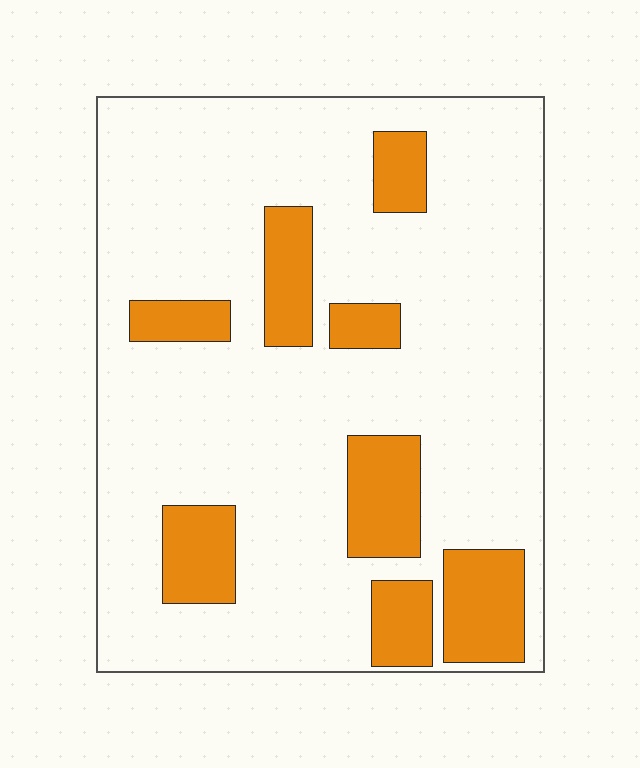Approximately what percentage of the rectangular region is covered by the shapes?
Approximately 20%.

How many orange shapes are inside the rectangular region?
8.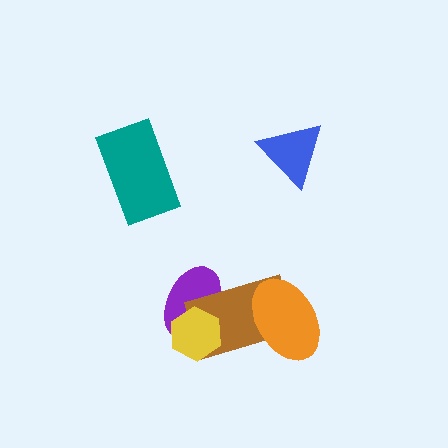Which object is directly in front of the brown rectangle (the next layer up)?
The yellow hexagon is directly in front of the brown rectangle.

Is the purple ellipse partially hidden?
Yes, it is partially covered by another shape.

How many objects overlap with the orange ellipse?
1 object overlaps with the orange ellipse.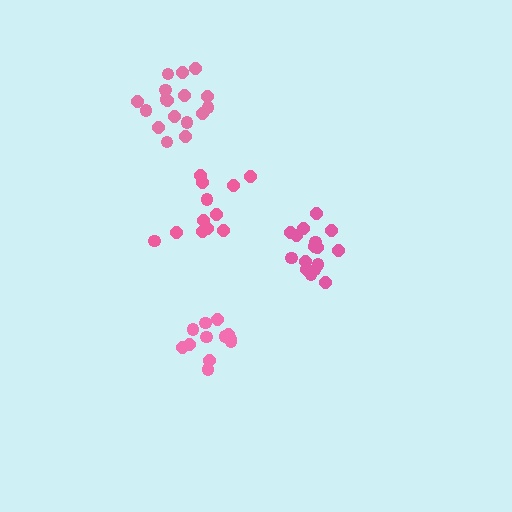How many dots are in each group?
Group 1: 17 dots, Group 2: 12 dots, Group 3: 12 dots, Group 4: 16 dots (57 total).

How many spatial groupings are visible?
There are 4 spatial groupings.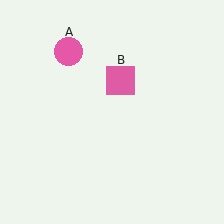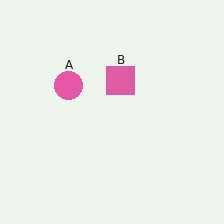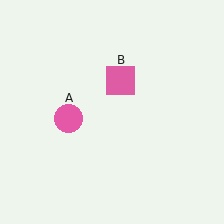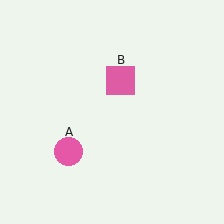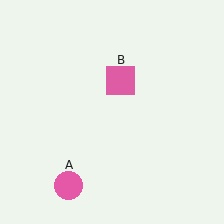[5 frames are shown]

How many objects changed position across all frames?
1 object changed position: pink circle (object A).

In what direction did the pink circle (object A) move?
The pink circle (object A) moved down.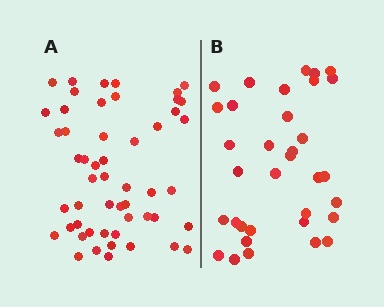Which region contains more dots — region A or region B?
Region A (the left region) has more dots.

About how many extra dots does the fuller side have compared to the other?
Region A has approximately 20 more dots than region B.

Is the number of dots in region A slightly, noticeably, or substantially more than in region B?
Region A has substantially more. The ratio is roughly 1.5 to 1.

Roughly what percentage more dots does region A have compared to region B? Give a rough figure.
About 55% more.